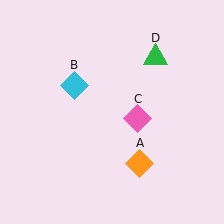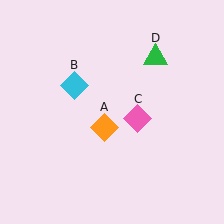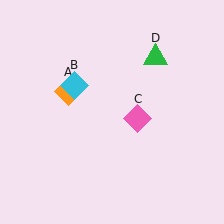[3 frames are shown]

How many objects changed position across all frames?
1 object changed position: orange diamond (object A).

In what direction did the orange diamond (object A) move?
The orange diamond (object A) moved up and to the left.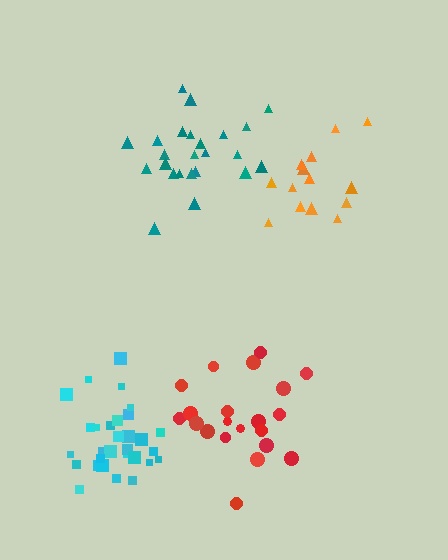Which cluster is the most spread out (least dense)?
Teal.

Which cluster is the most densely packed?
Cyan.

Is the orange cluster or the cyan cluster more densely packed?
Cyan.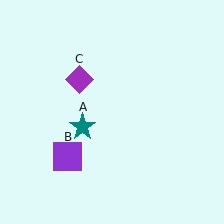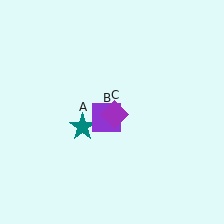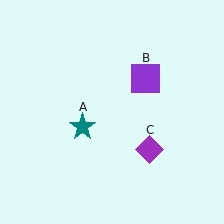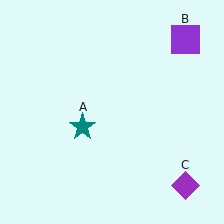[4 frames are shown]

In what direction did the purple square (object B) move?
The purple square (object B) moved up and to the right.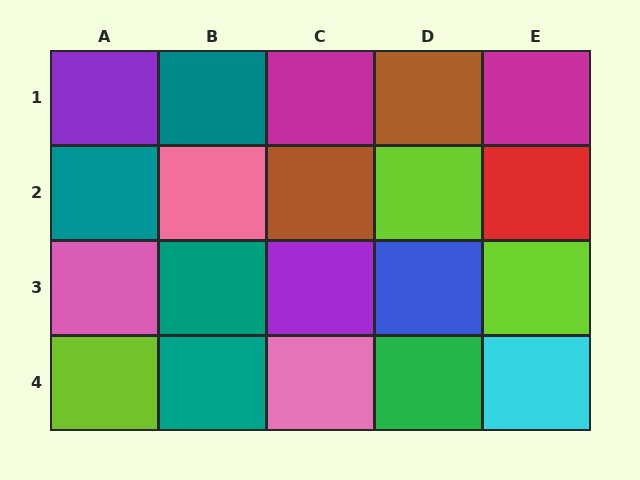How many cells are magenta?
2 cells are magenta.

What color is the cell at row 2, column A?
Teal.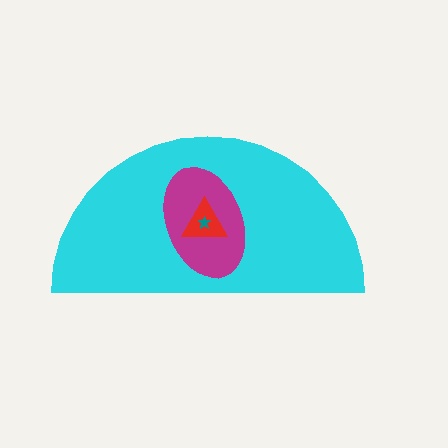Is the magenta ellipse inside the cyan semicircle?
Yes.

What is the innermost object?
The teal star.